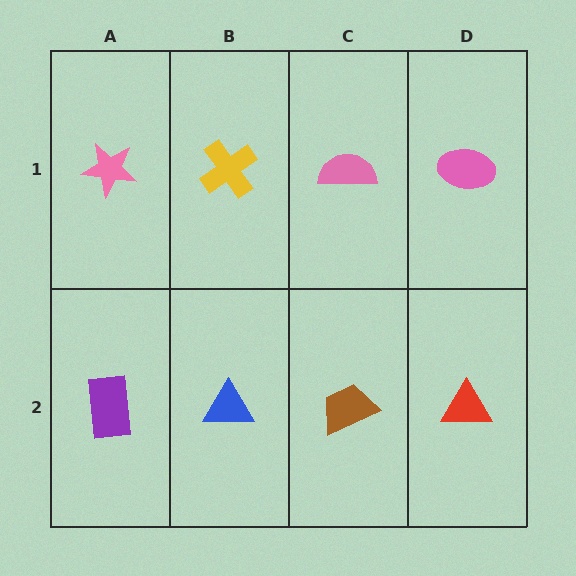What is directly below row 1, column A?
A purple rectangle.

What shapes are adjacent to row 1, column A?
A purple rectangle (row 2, column A), a yellow cross (row 1, column B).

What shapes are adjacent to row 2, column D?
A pink ellipse (row 1, column D), a brown trapezoid (row 2, column C).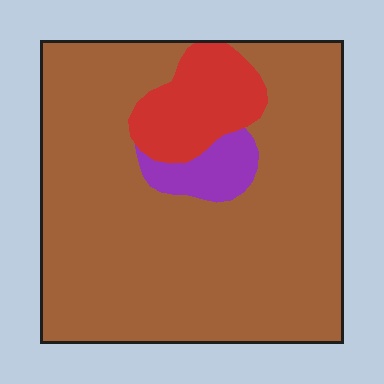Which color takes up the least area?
Purple, at roughly 5%.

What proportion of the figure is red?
Red covers 12% of the figure.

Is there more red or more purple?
Red.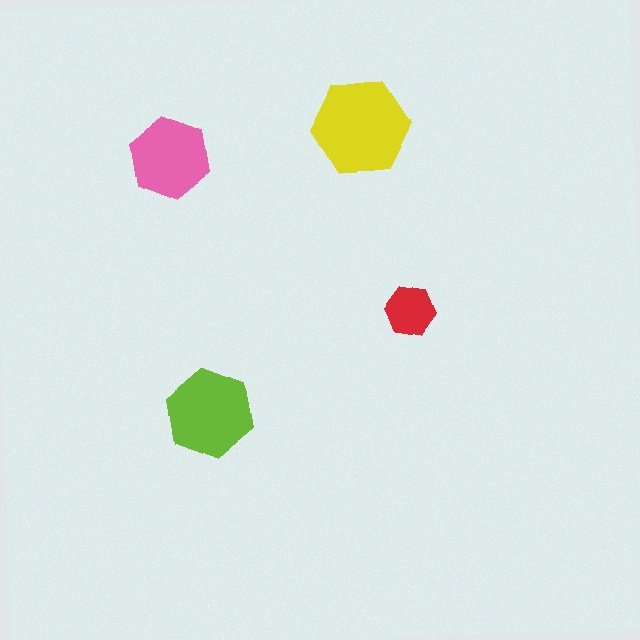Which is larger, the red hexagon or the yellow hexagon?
The yellow one.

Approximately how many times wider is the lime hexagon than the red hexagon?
About 1.5 times wider.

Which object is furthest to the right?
The red hexagon is rightmost.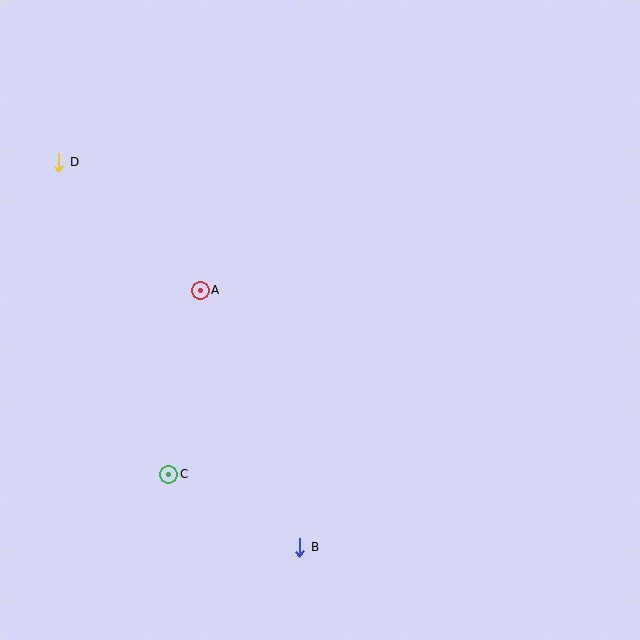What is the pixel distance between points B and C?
The distance between B and C is 150 pixels.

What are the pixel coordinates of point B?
Point B is at (300, 547).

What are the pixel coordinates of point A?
Point A is at (200, 290).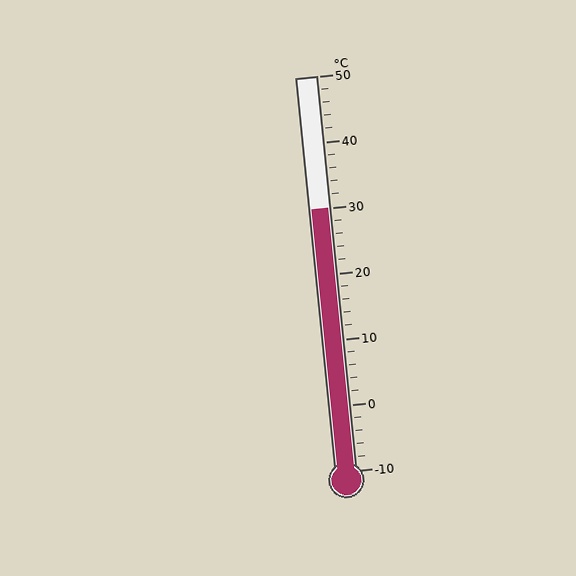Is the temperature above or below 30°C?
The temperature is at 30°C.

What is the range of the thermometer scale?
The thermometer scale ranges from -10°C to 50°C.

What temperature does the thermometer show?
The thermometer shows approximately 30°C.